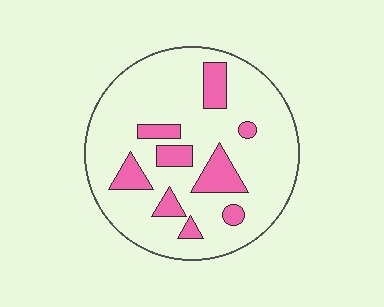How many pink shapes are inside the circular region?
9.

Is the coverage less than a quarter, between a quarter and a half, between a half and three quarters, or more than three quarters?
Less than a quarter.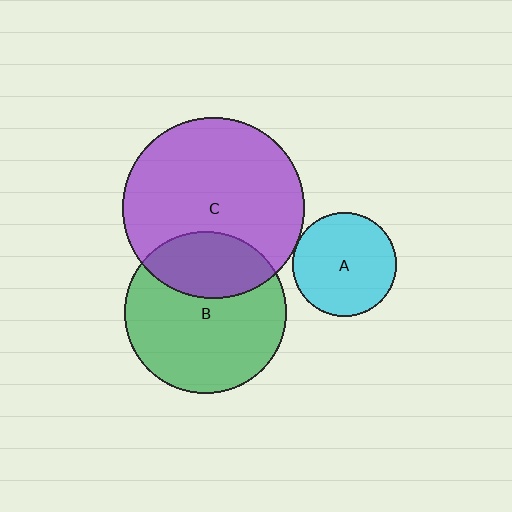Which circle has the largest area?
Circle C (purple).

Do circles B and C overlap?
Yes.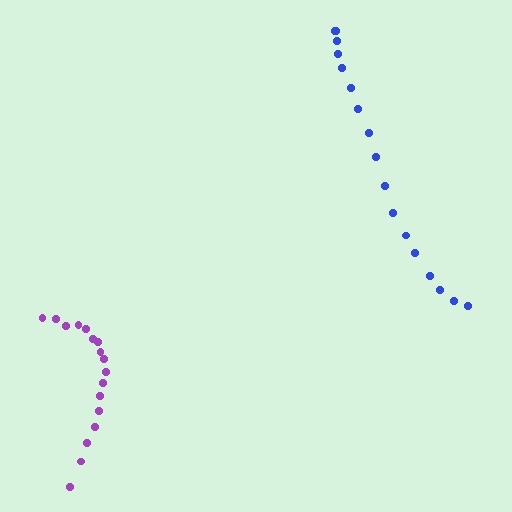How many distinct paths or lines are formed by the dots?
There are 2 distinct paths.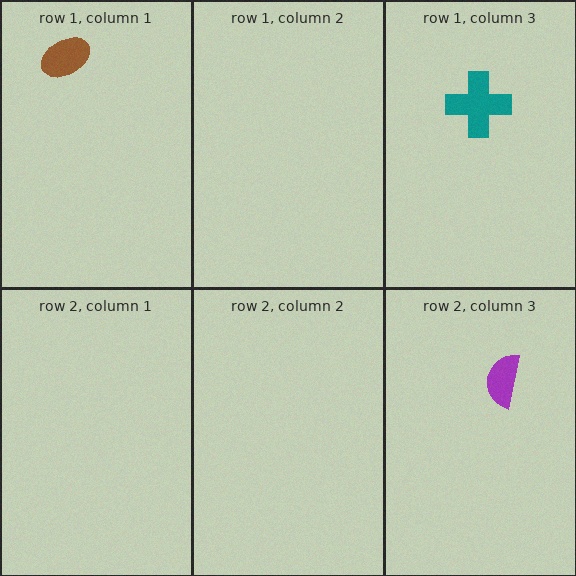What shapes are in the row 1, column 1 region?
The brown ellipse.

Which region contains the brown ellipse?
The row 1, column 1 region.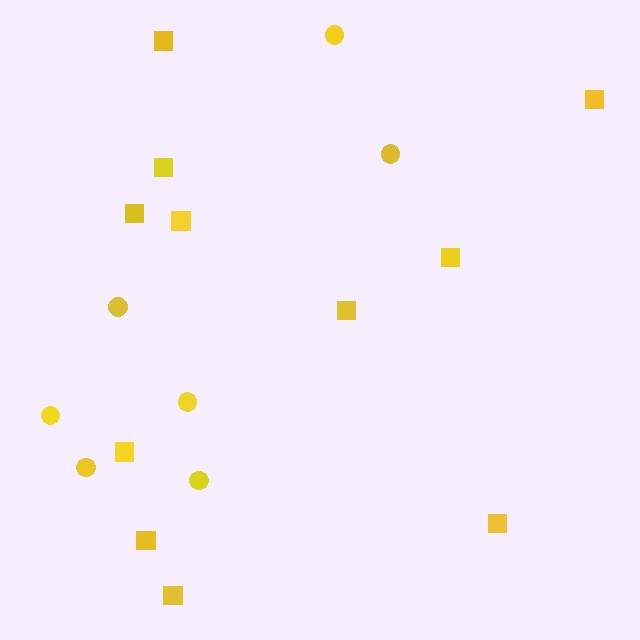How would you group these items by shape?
There are 2 groups: one group of circles (7) and one group of squares (11).